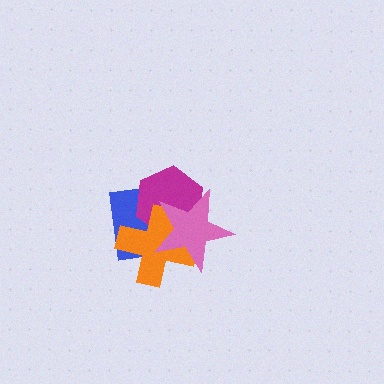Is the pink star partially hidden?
No, no other shape covers it.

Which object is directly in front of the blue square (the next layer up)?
The magenta hexagon is directly in front of the blue square.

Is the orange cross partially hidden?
Yes, it is partially covered by another shape.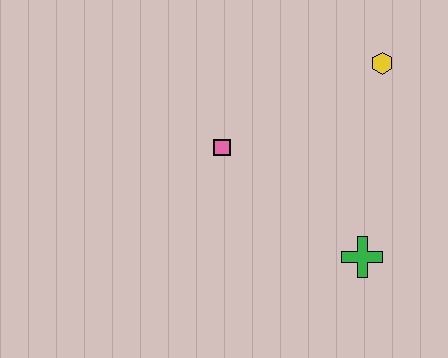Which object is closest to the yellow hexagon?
The pink square is closest to the yellow hexagon.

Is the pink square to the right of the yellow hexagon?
No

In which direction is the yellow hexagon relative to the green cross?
The yellow hexagon is above the green cross.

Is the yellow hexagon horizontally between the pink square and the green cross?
No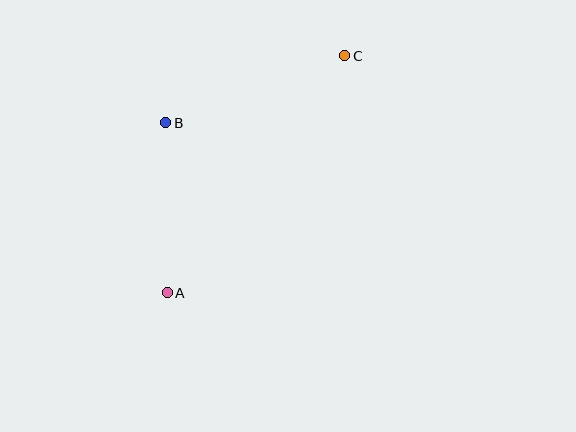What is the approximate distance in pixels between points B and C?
The distance between B and C is approximately 191 pixels.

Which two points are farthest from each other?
Points A and C are farthest from each other.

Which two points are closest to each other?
Points A and B are closest to each other.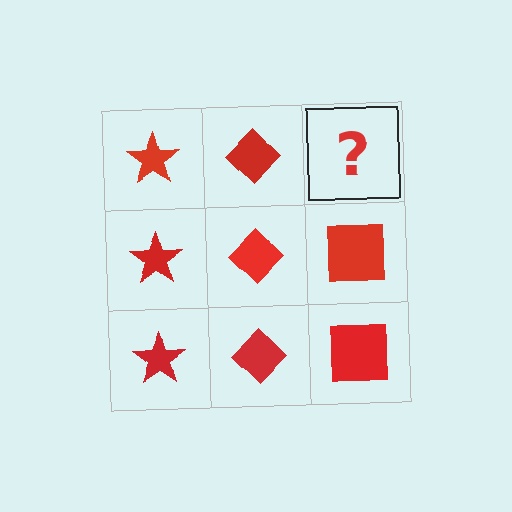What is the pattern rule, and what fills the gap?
The rule is that each column has a consistent shape. The gap should be filled with a red square.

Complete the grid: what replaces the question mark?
The question mark should be replaced with a red square.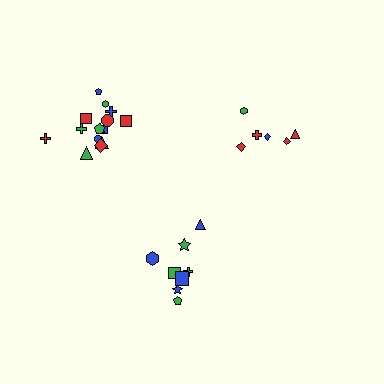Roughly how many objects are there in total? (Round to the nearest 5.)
Roughly 30 objects in total.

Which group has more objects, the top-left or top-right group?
The top-left group.